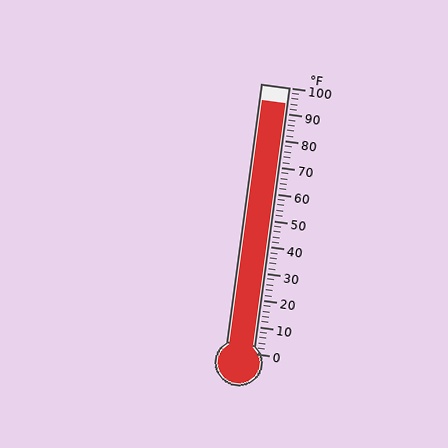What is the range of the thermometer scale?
The thermometer scale ranges from 0°F to 100°F.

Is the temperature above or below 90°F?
The temperature is above 90°F.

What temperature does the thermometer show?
The thermometer shows approximately 94°F.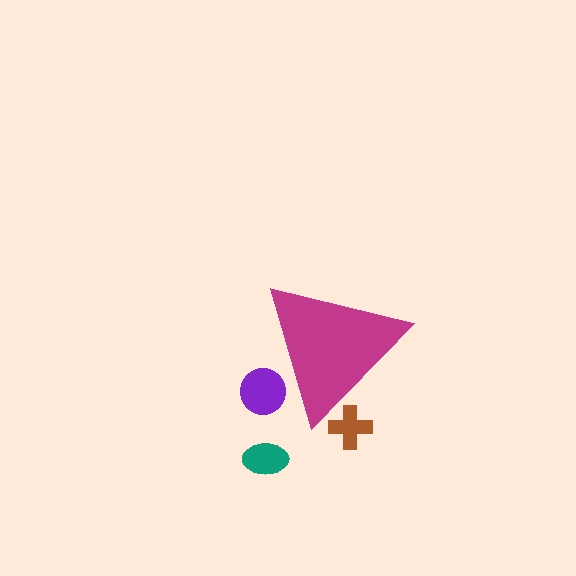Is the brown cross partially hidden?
Yes, the brown cross is partially hidden behind the magenta triangle.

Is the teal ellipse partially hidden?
No, the teal ellipse is fully visible.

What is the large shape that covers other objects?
A magenta triangle.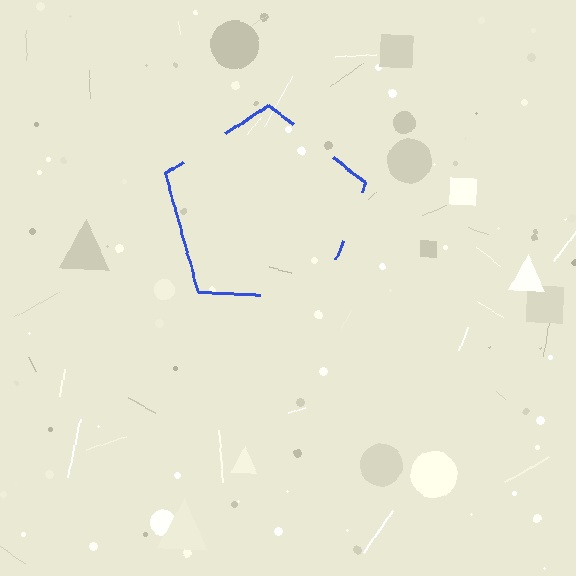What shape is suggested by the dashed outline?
The dashed outline suggests a pentagon.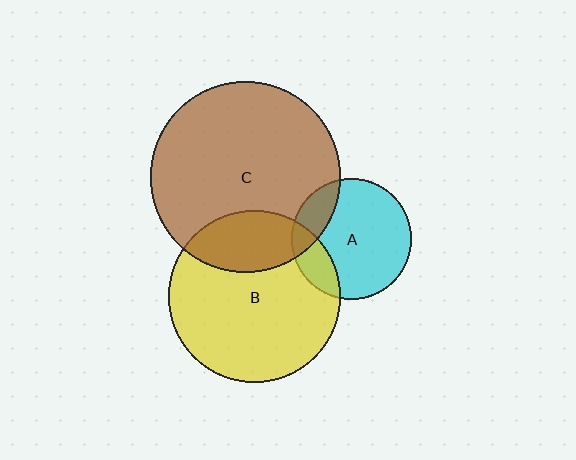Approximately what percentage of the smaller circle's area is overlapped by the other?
Approximately 25%.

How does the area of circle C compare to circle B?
Approximately 1.2 times.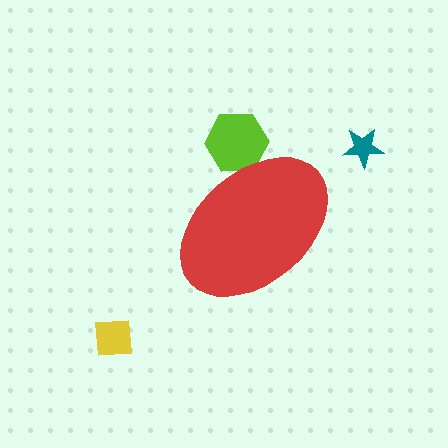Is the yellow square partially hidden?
No, the yellow square is fully visible.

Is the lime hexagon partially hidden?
Yes, the lime hexagon is partially hidden behind the red ellipse.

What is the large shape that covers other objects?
A red ellipse.